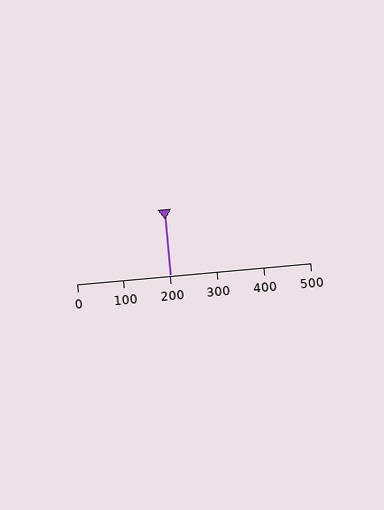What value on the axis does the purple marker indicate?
The marker indicates approximately 200.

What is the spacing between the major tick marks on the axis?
The major ticks are spaced 100 apart.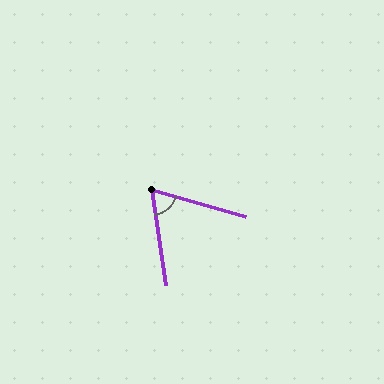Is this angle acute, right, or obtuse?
It is acute.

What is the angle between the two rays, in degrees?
Approximately 65 degrees.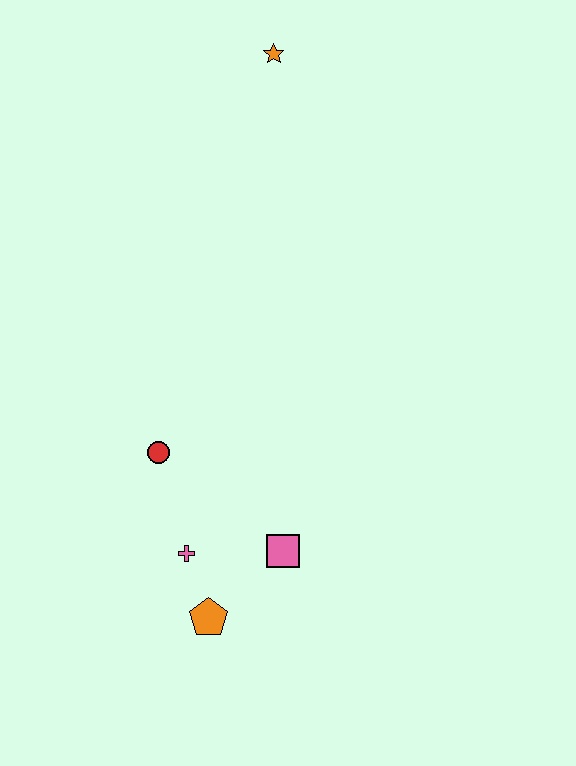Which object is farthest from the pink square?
The orange star is farthest from the pink square.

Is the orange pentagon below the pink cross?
Yes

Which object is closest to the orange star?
The red circle is closest to the orange star.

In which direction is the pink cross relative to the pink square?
The pink cross is to the left of the pink square.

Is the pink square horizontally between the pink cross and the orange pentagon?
No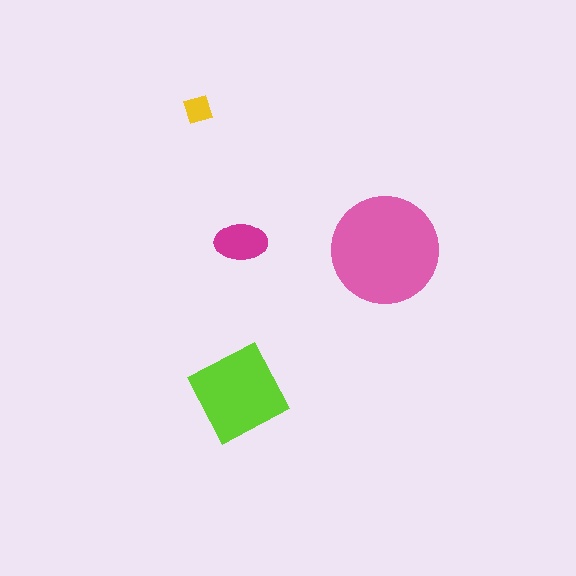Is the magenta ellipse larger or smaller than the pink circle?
Smaller.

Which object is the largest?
The pink circle.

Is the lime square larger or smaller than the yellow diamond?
Larger.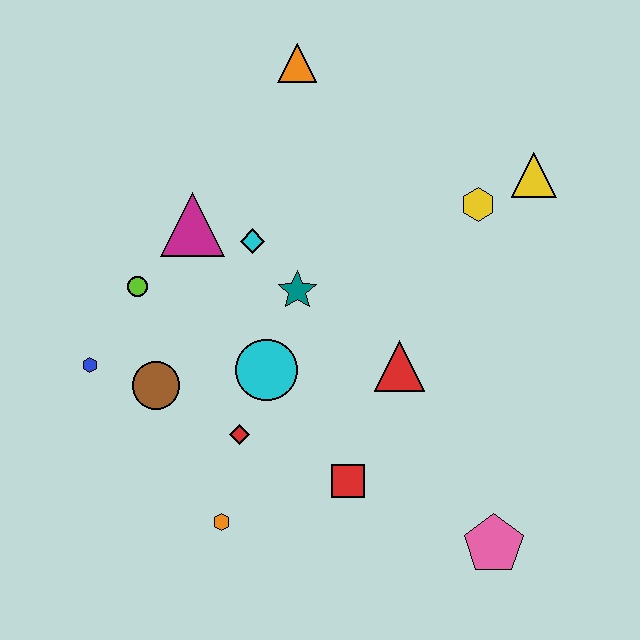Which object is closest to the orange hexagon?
The red diamond is closest to the orange hexagon.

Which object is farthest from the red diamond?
The yellow triangle is farthest from the red diamond.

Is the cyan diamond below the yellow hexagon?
Yes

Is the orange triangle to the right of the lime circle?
Yes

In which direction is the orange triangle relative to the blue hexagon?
The orange triangle is above the blue hexagon.